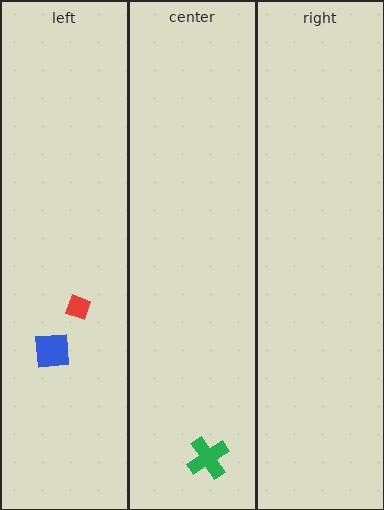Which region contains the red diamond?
The left region.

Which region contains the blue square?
The left region.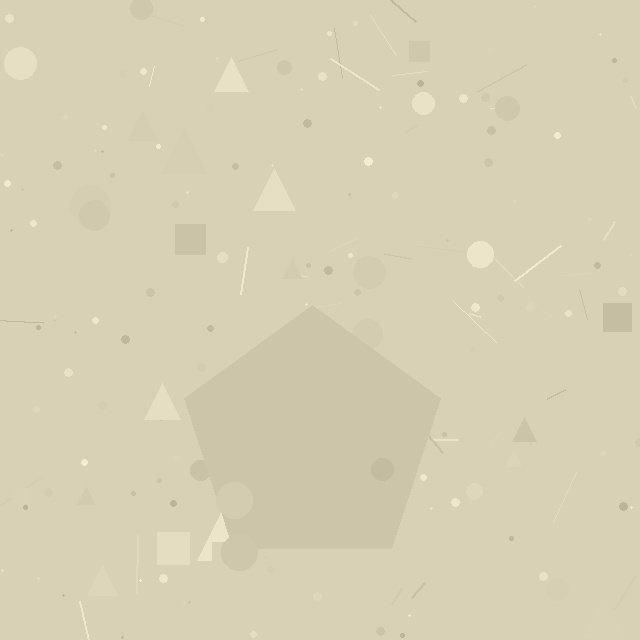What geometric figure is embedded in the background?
A pentagon is embedded in the background.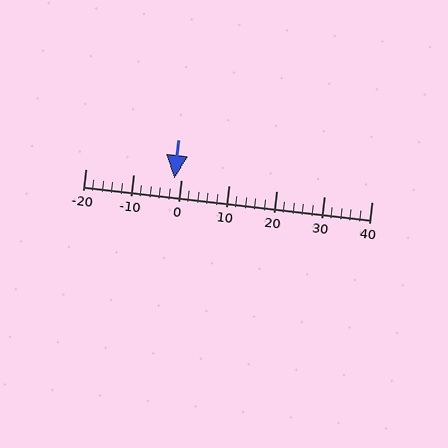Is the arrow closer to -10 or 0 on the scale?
The arrow is closer to 0.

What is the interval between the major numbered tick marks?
The major tick marks are spaced 10 units apart.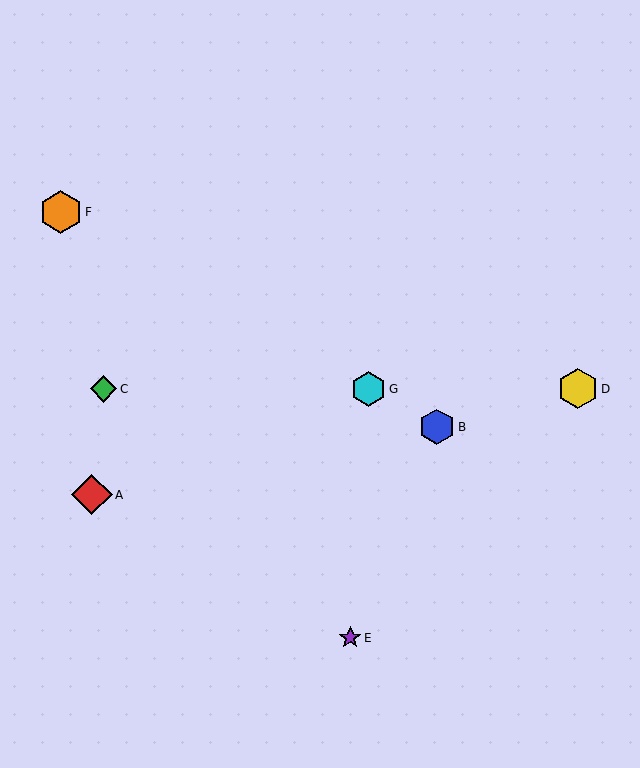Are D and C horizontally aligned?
Yes, both are at y≈389.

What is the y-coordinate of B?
Object B is at y≈427.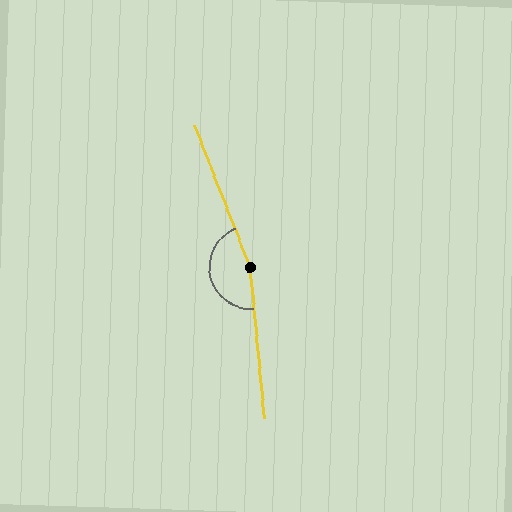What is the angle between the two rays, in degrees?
Approximately 164 degrees.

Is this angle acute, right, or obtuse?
It is obtuse.